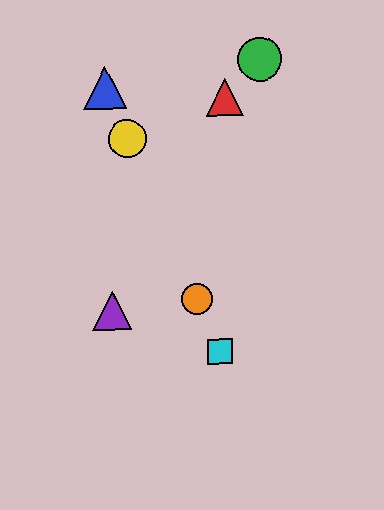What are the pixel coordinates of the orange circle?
The orange circle is at (197, 299).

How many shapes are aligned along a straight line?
4 shapes (the blue triangle, the yellow circle, the orange circle, the cyan square) are aligned along a straight line.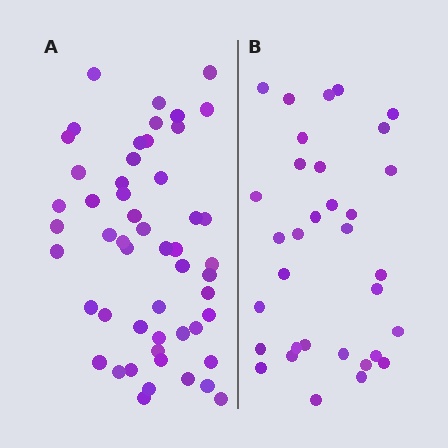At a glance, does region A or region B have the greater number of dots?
Region A (the left region) has more dots.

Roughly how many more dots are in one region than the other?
Region A has approximately 20 more dots than region B.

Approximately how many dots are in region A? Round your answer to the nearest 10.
About 50 dots. (The exact count is 52, which rounds to 50.)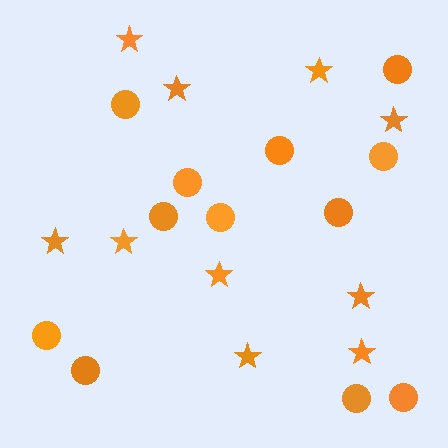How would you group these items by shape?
There are 2 groups: one group of circles (12) and one group of stars (10).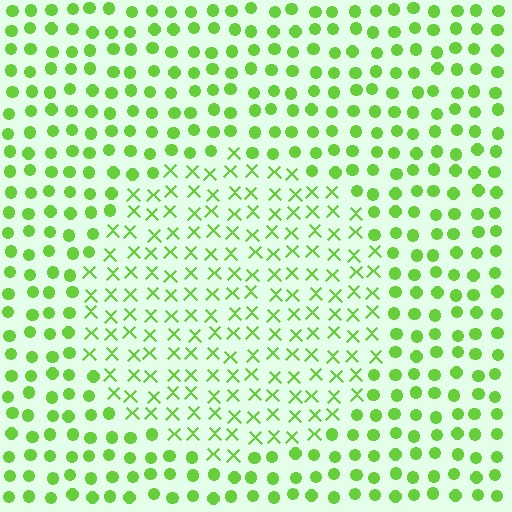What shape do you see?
I see a circle.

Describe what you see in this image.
The image is filled with small lime elements arranged in a uniform grid. A circle-shaped region contains X marks, while the surrounding area contains circles. The boundary is defined purely by the change in element shape.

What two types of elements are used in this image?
The image uses X marks inside the circle region and circles outside it.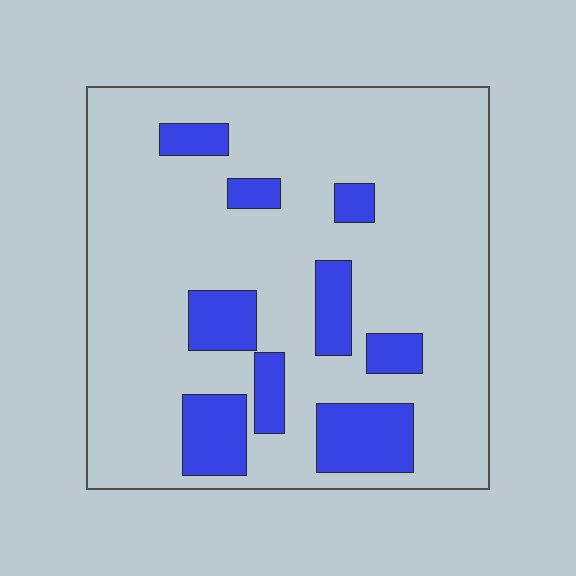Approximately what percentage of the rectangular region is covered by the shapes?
Approximately 20%.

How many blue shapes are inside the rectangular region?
9.